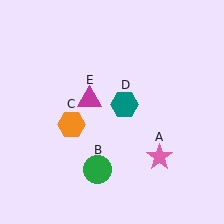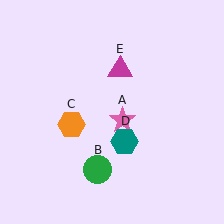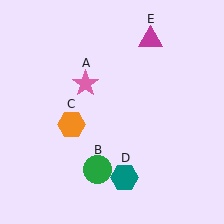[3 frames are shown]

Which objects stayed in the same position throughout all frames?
Green circle (object B) and orange hexagon (object C) remained stationary.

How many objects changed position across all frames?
3 objects changed position: pink star (object A), teal hexagon (object D), magenta triangle (object E).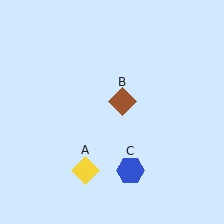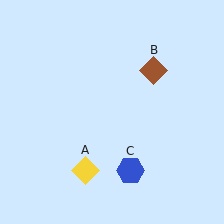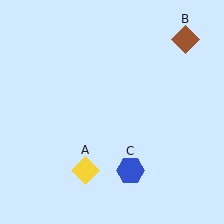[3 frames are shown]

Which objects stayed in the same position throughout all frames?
Yellow diamond (object A) and blue hexagon (object C) remained stationary.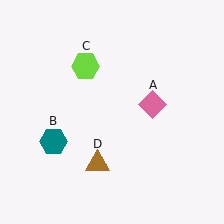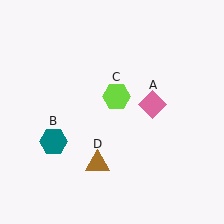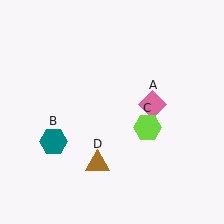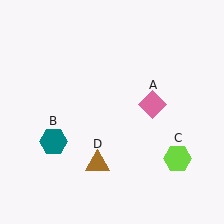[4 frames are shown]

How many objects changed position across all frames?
1 object changed position: lime hexagon (object C).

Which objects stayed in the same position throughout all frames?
Pink diamond (object A) and teal hexagon (object B) and brown triangle (object D) remained stationary.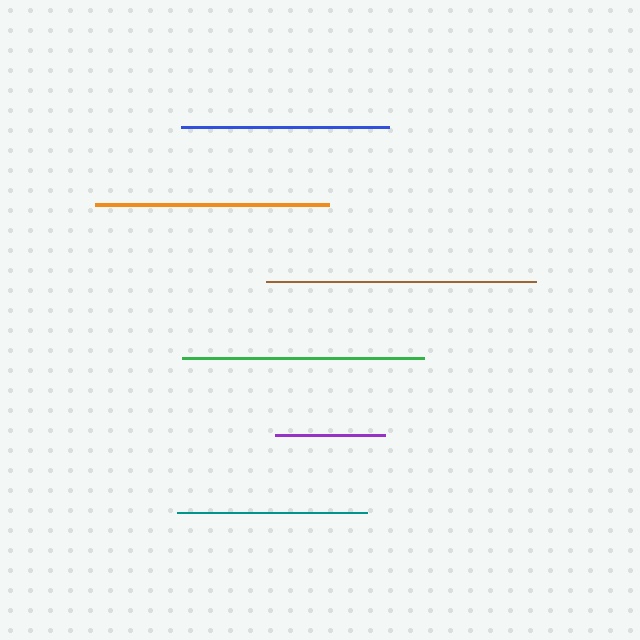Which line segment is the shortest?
The purple line is the shortest at approximately 110 pixels.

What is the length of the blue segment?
The blue segment is approximately 208 pixels long.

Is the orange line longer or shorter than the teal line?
The orange line is longer than the teal line.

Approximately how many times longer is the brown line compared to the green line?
The brown line is approximately 1.1 times the length of the green line.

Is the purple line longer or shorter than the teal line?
The teal line is longer than the purple line.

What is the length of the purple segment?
The purple segment is approximately 110 pixels long.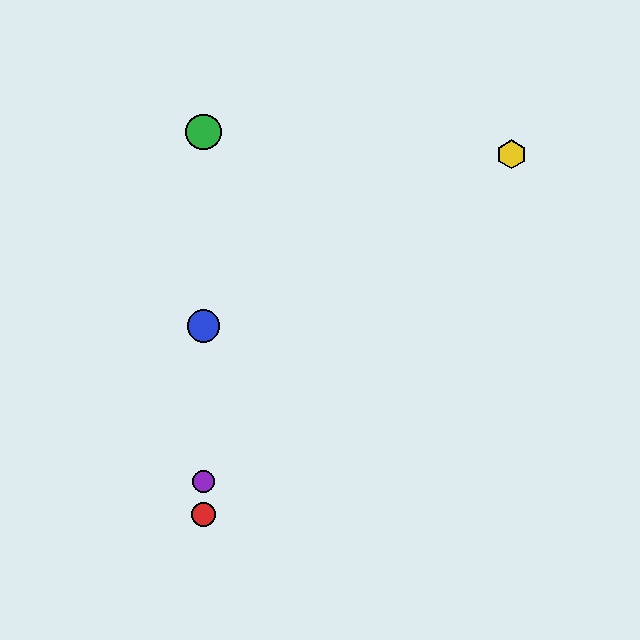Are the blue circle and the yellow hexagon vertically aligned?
No, the blue circle is at x≈204 and the yellow hexagon is at x≈512.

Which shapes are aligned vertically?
The red circle, the blue circle, the green circle, the purple circle are aligned vertically.